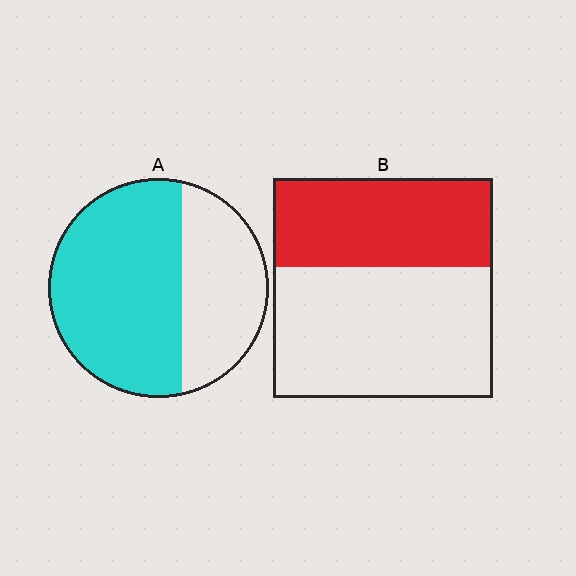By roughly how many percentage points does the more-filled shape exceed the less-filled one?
By roughly 25 percentage points (A over B).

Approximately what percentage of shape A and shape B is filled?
A is approximately 65% and B is approximately 40%.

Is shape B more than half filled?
No.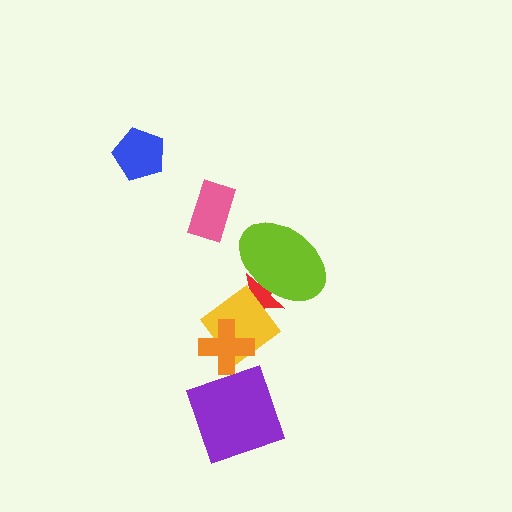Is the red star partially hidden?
Yes, it is partially covered by another shape.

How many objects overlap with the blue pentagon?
0 objects overlap with the blue pentagon.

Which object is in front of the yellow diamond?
The orange cross is in front of the yellow diamond.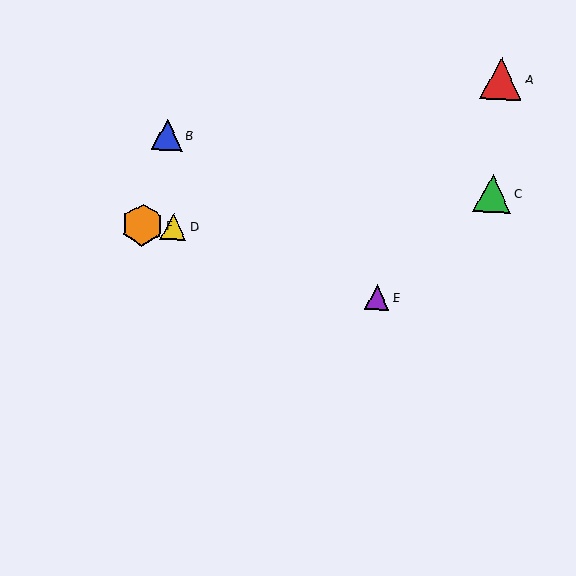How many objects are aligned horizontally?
2 objects (D, F) are aligned horizontally.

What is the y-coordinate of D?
Object D is at y≈227.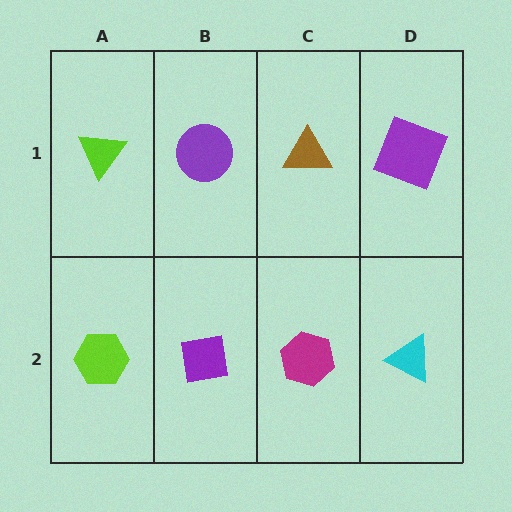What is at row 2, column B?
A purple square.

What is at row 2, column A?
A lime hexagon.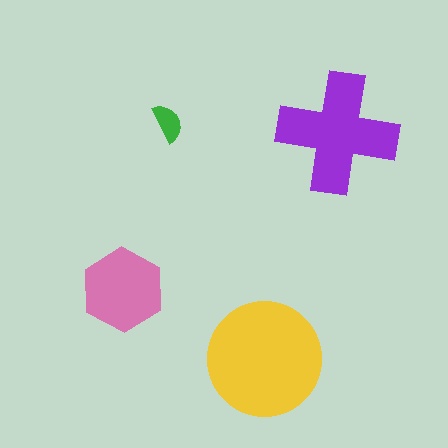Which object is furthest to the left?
The pink hexagon is leftmost.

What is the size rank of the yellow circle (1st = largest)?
1st.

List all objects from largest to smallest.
The yellow circle, the purple cross, the pink hexagon, the green semicircle.